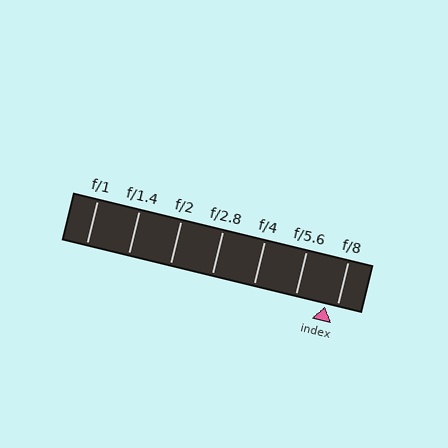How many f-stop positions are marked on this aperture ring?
There are 7 f-stop positions marked.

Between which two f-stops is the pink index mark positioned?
The index mark is between f/5.6 and f/8.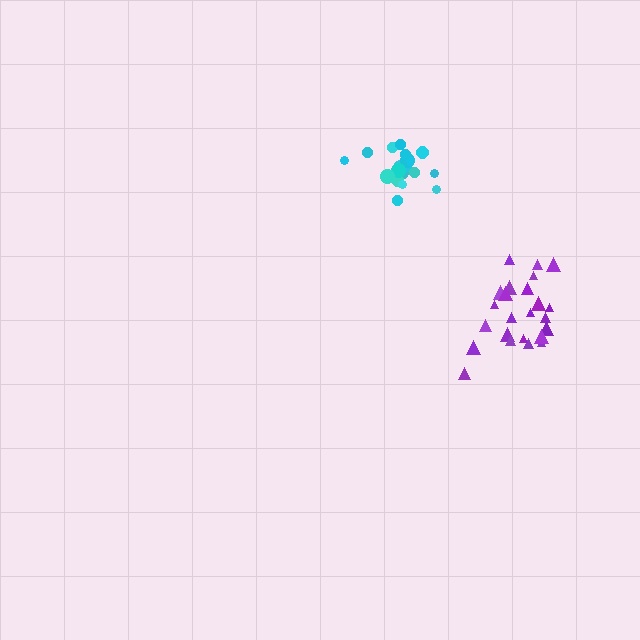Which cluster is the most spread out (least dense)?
Purple.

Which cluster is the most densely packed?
Cyan.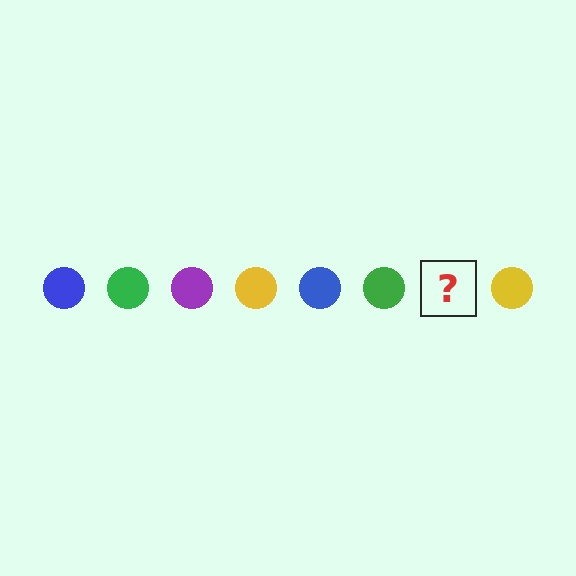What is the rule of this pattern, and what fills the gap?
The rule is that the pattern cycles through blue, green, purple, yellow circles. The gap should be filled with a purple circle.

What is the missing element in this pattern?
The missing element is a purple circle.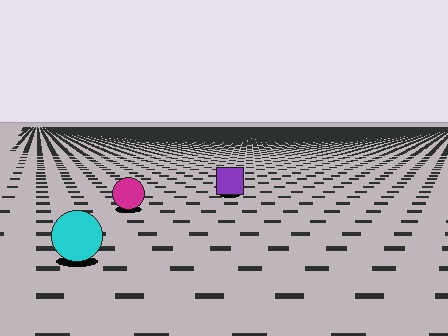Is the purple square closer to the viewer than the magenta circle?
No. The magenta circle is closer — you can tell from the texture gradient: the ground texture is coarser near it.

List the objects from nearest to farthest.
From nearest to farthest: the cyan circle, the magenta circle, the purple square.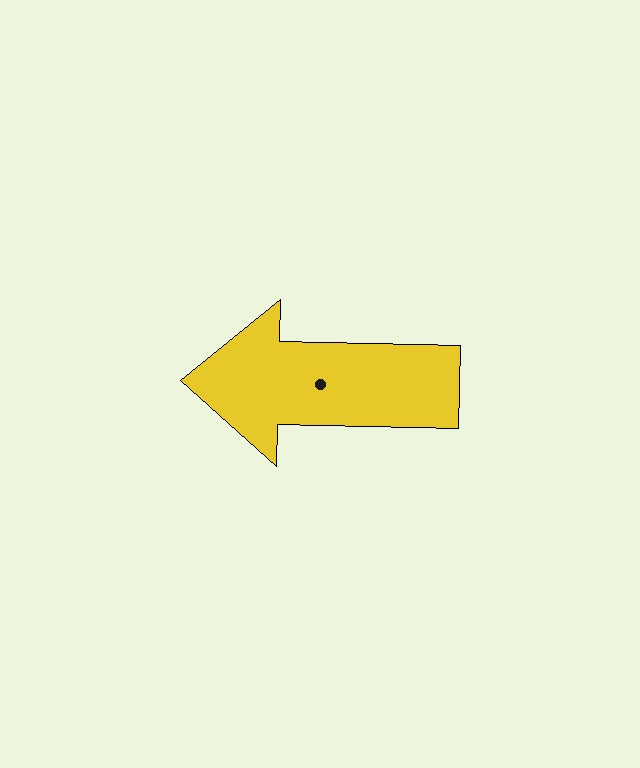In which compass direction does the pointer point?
West.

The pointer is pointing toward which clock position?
Roughly 9 o'clock.